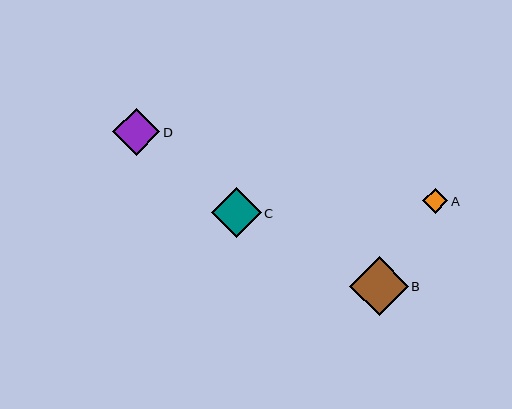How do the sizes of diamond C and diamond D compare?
Diamond C and diamond D are approximately the same size.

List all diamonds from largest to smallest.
From largest to smallest: B, C, D, A.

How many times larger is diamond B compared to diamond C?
Diamond B is approximately 1.2 times the size of diamond C.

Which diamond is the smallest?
Diamond A is the smallest with a size of approximately 25 pixels.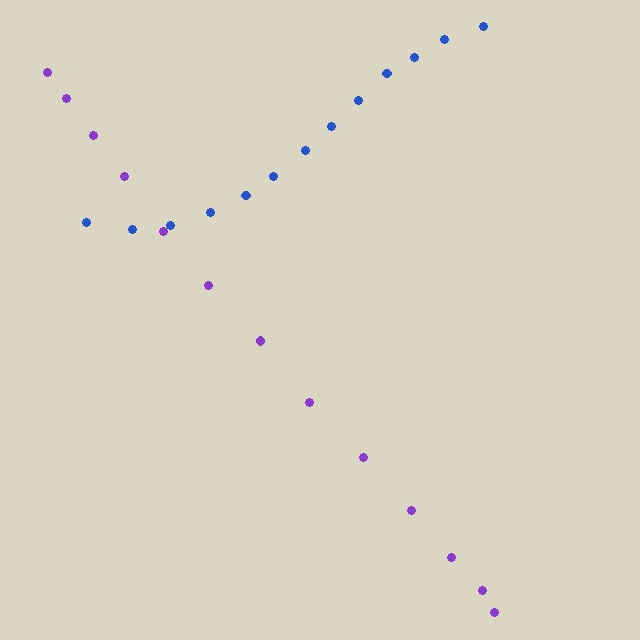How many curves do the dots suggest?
There are 2 distinct paths.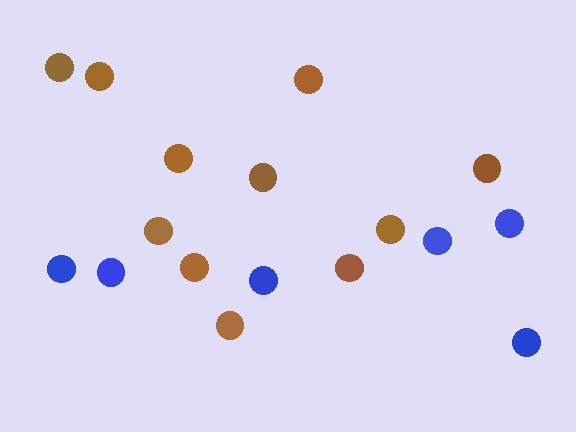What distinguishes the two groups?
There are 2 groups: one group of brown circles (11) and one group of blue circles (6).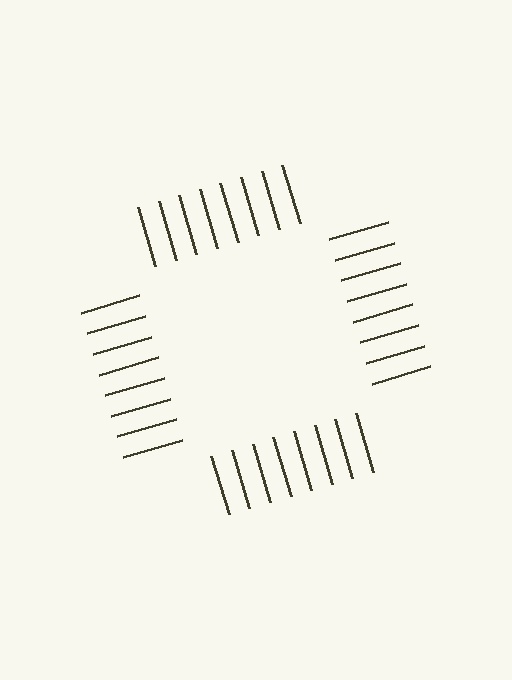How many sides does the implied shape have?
4 sides — the line-ends trace a square.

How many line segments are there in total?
32 — 8 along each of the 4 edges.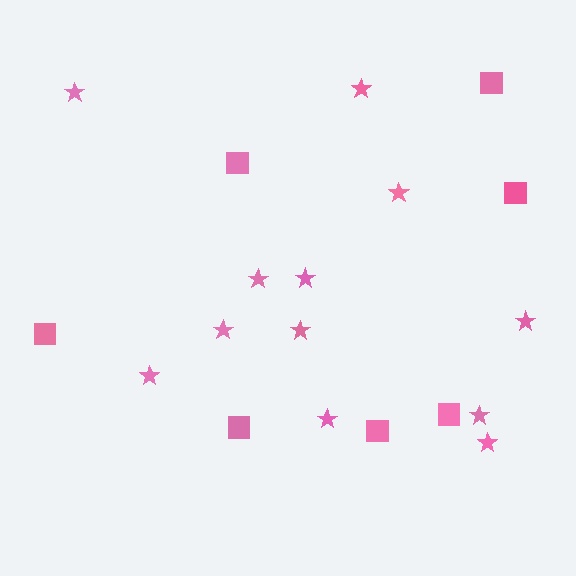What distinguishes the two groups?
There are 2 groups: one group of squares (7) and one group of stars (12).